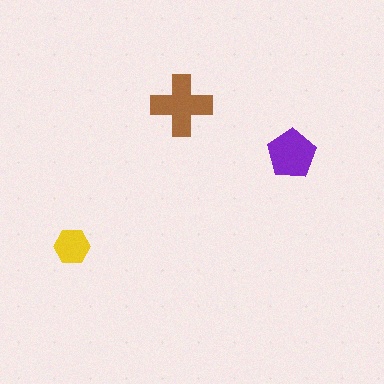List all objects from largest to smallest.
The brown cross, the purple pentagon, the yellow hexagon.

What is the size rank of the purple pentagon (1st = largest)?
2nd.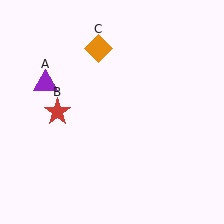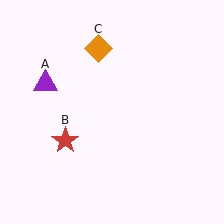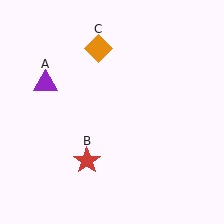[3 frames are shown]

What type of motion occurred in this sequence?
The red star (object B) rotated counterclockwise around the center of the scene.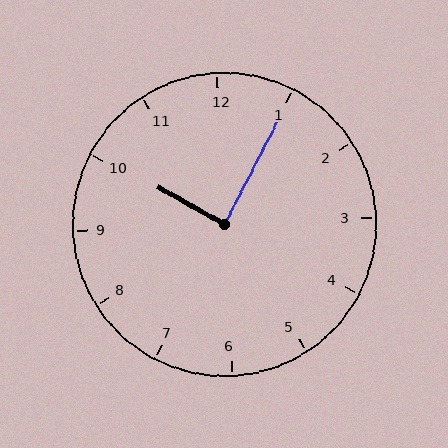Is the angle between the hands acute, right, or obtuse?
It is right.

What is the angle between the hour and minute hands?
Approximately 88 degrees.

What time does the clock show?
10:05.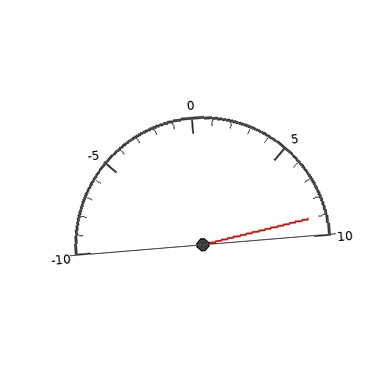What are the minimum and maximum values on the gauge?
The gauge ranges from -10 to 10.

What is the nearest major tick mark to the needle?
The nearest major tick mark is 10.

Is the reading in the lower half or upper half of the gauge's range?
The reading is in the upper half of the range (-10 to 10).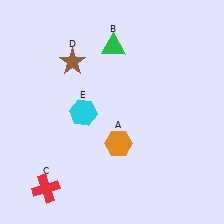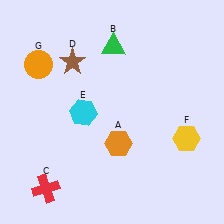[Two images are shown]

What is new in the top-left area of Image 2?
An orange circle (G) was added in the top-left area of Image 2.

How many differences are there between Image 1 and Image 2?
There are 2 differences between the two images.